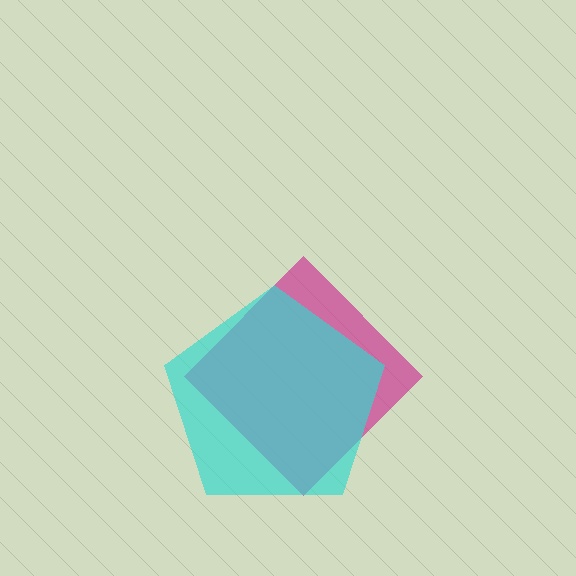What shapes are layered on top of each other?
The layered shapes are: a magenta diamond, a cyan pentagon.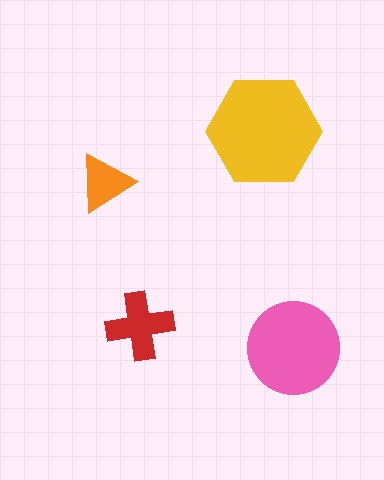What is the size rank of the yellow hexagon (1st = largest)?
1st.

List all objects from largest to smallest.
The yellow hexagon, the pink circle, the red cross, the orange triangle.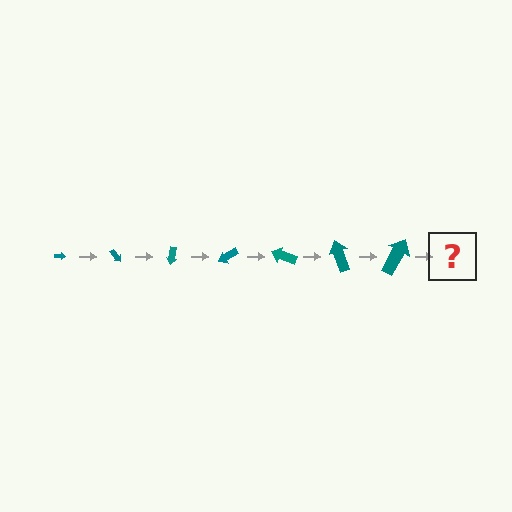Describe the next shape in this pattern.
It should be an arrow, larger than the previous one and rotated 350 degrees from the start.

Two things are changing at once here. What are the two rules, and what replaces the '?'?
The two rules are that the arrow grows larger each step and it rotates 50 degrees each step. The '?' should be an arrow, larger than the previous one and rotated 350 degrees from the start.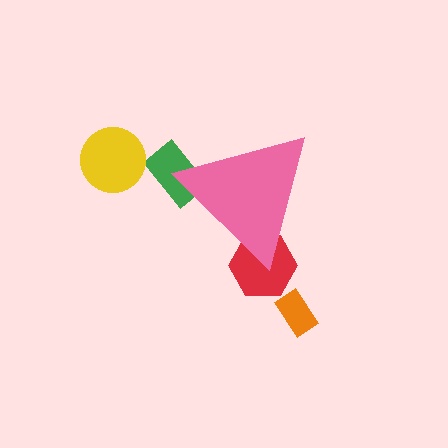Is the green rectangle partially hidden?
Yes, the green rectangle is partially hidden behind the pink triangle.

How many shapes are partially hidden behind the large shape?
2 shapes are partially hidden.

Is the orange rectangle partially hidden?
No, the orange rectangle is fully visible.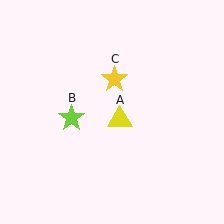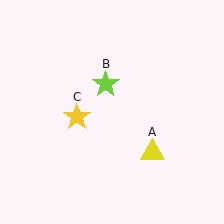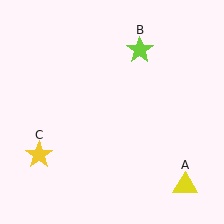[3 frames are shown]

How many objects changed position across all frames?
3 objects changed position: yellow triangle (object A), lime star (object B), yellow star (object C).